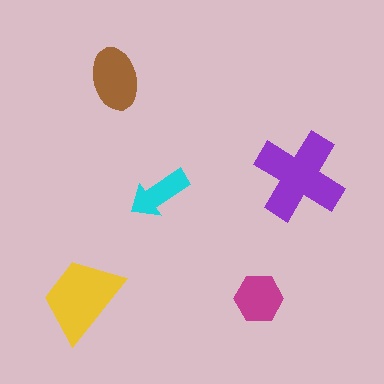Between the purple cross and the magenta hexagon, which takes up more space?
The purple cross.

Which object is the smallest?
The cyan arrow.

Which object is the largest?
The purple cross.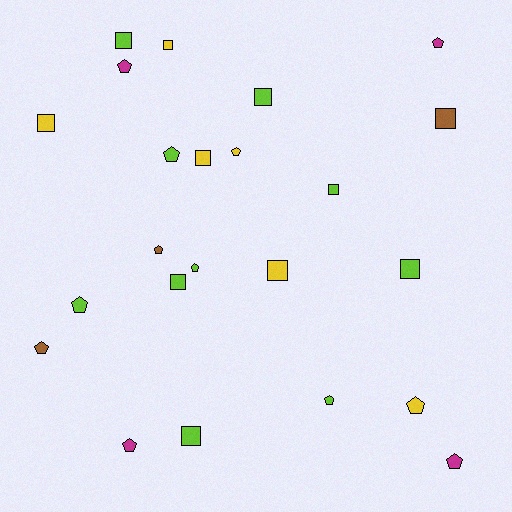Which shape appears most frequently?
Pentagon, with 12 objects.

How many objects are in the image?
There are 23 objects.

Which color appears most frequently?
Lime, with 10 objects.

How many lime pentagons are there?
There are 4 lime pentagons.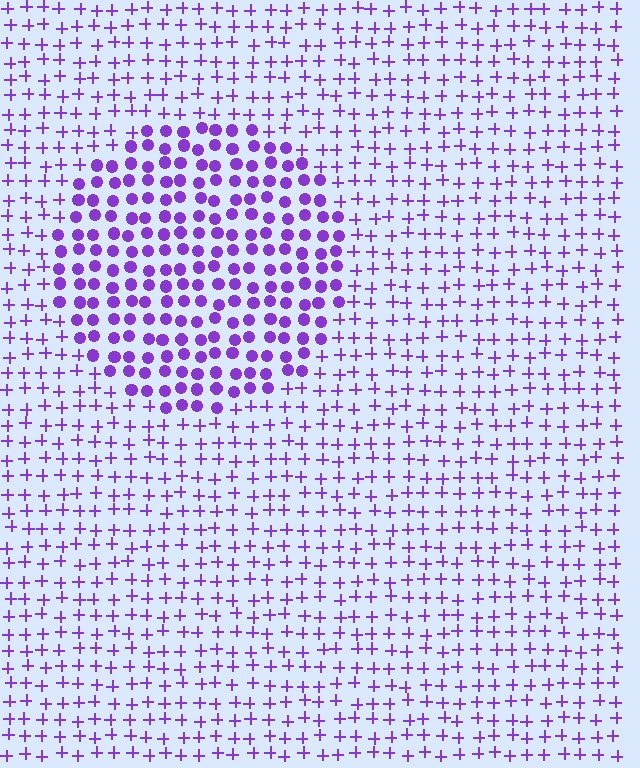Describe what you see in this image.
The image is filled with small purple elements arranged in a uniform grid. A circle-shaped region contains circles, while the surrounding area contains plus signs. The boundary is defined purely by the change in element shape.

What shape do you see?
I see a circle.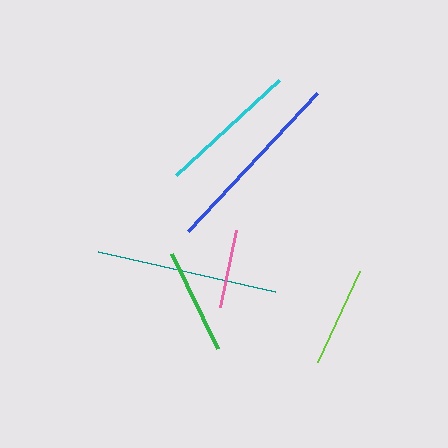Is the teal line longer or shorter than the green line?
The teal line is longer than the green line.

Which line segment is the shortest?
The pink line is the shortest at approximately 79 pixels.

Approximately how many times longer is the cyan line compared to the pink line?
The cyan line is approximately 1.8 times the length of the pink line.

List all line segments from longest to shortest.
From longest to shortest: blue, teal, cyan, green, lime, pink.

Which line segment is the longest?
The blue line is the longest at approximately 189 pixels.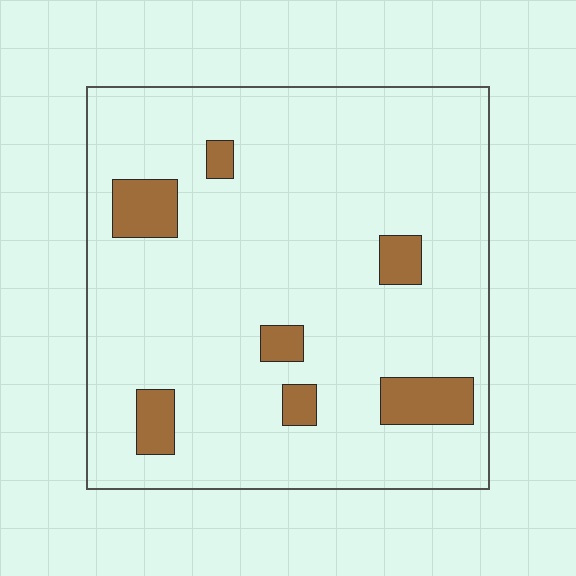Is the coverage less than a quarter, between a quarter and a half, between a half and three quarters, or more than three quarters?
Less than a quarter.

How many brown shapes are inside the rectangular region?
7.